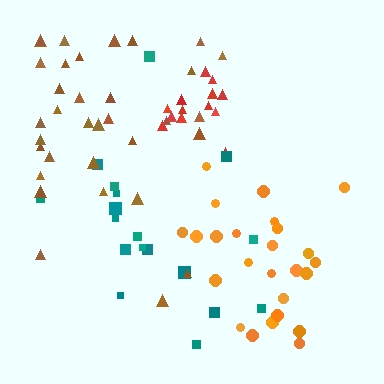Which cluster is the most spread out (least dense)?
Teal.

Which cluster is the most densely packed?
Red.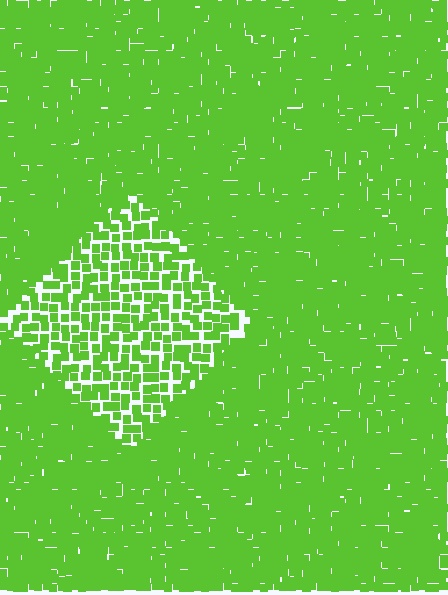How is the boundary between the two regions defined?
The boundary is defined by a change in element density (approximately 2.0x ratio). All elements are the same color, size, and shape.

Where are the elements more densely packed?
The elements are more densely packed outside the diamond boundary.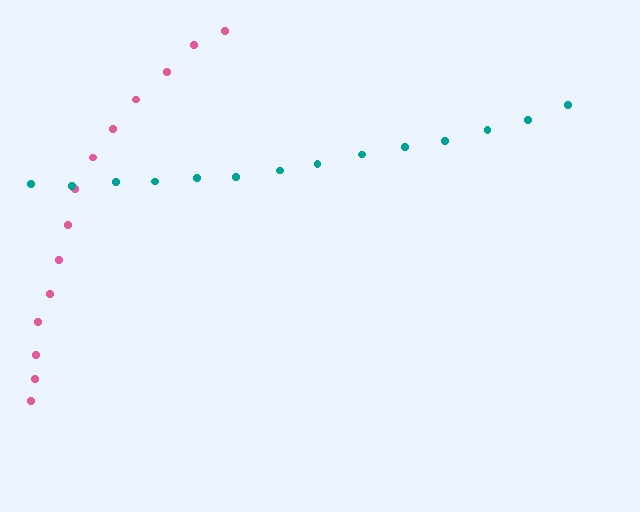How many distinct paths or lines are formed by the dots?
There are 2 distinct paths.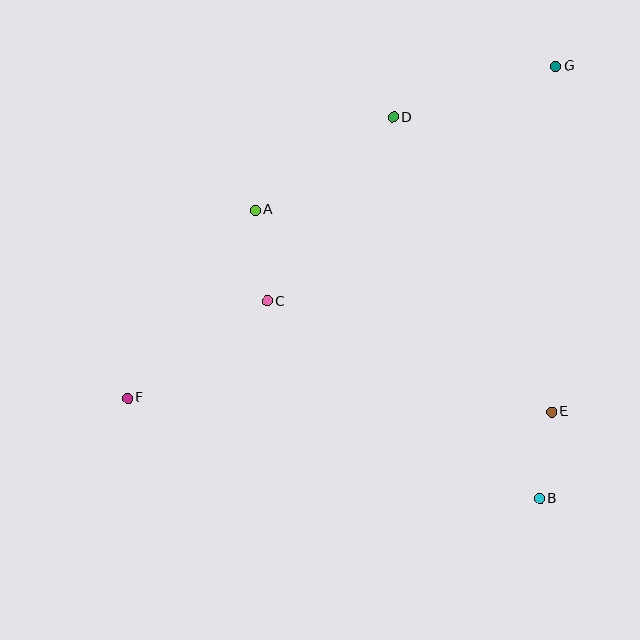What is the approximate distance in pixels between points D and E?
The distance between D and E is approximately 334 pixels.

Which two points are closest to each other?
Points B and E are closest to each other.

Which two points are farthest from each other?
Points F and G are farthest from each other.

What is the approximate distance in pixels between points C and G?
The distance between C and G is approximately 372 pixels.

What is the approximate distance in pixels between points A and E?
The distance between A and E is approximately 359 pixels.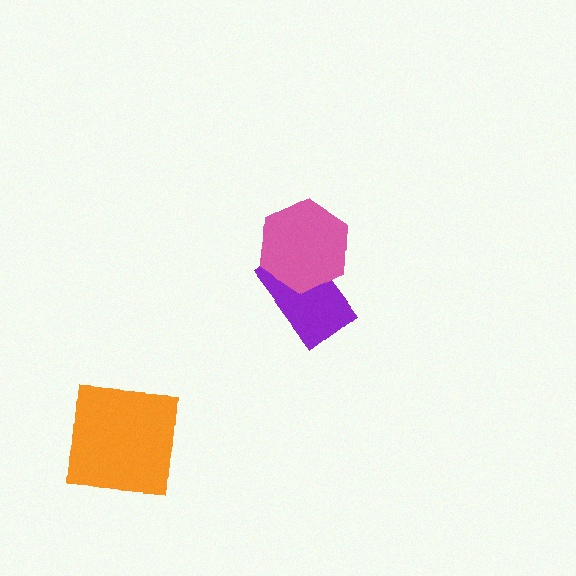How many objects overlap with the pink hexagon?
1 object overlaps with the pink hexagon.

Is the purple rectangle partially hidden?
Yes, it is partially covered by another shape.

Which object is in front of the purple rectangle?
The pink hexagon is in front of the purple rectangle.